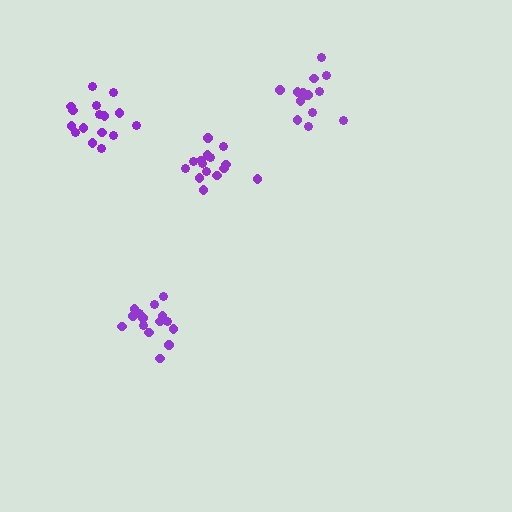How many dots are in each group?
Group 1: 16 dots, Group 2: 14 dots, Group 3: 15 dots, Group 4: 15 dots (60 total).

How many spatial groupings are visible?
There are 4 spatial groupings.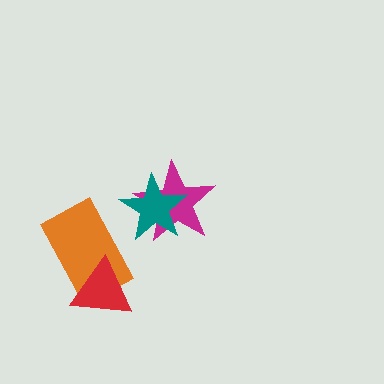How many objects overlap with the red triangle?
1 object overlaps with the red triangle.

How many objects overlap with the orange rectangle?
1 object overlaps with the orange rectangle.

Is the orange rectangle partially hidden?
Yes, it is partially covered by another shape.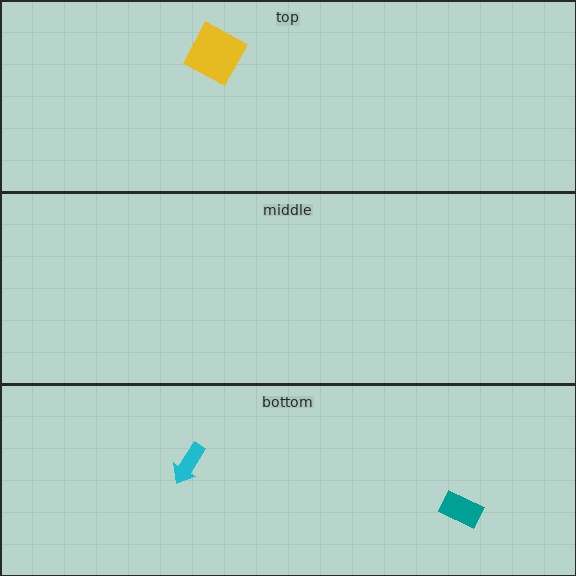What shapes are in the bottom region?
The teal rectangle, the cyan arrow.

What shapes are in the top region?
The yellow square.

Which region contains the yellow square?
The top region.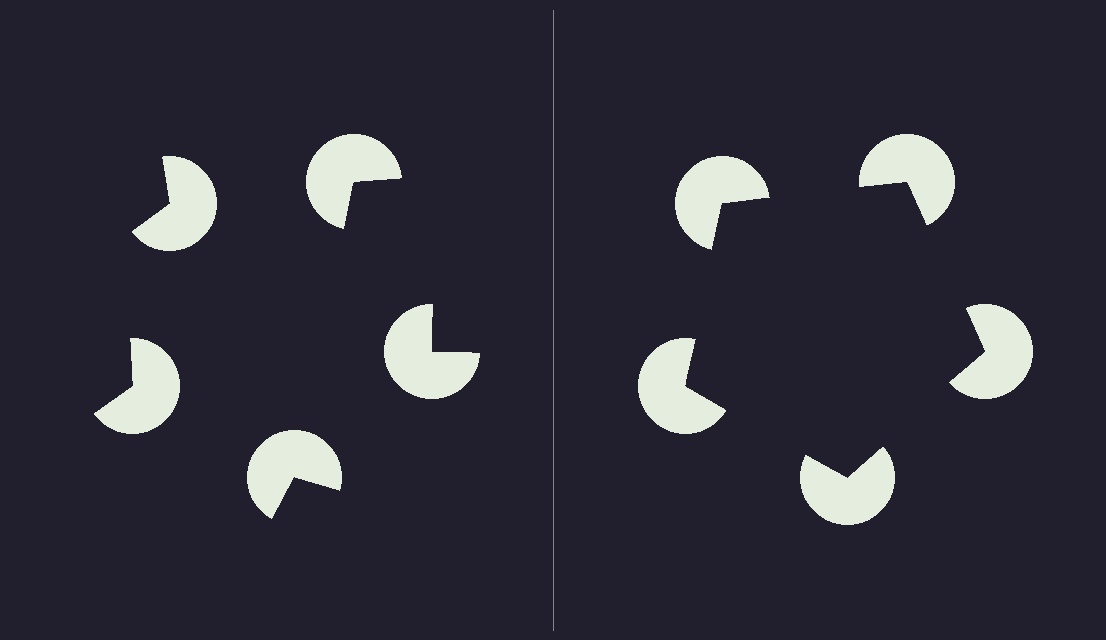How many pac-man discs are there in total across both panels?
10 — 5 on each side.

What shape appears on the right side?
An illusory pentagon.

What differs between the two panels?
The pac-man discs are positioned identically on both sides; only the wedge orientations differ. On the right they align to a pentagon; on the left they are misaligned.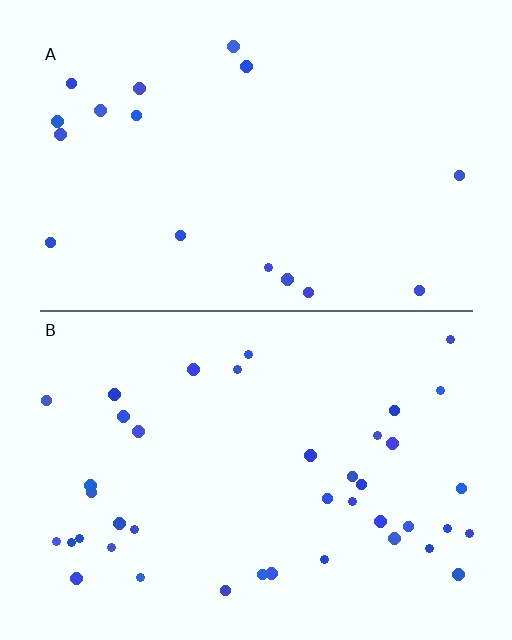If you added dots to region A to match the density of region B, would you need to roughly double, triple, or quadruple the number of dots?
Approximately double.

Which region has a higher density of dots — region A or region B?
B (the bottom).